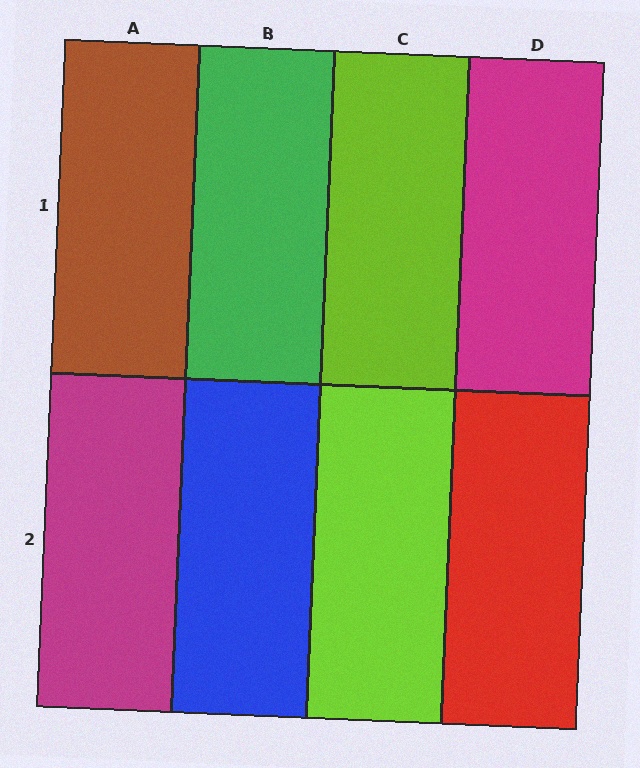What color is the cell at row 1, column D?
Magenta.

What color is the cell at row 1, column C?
Lime.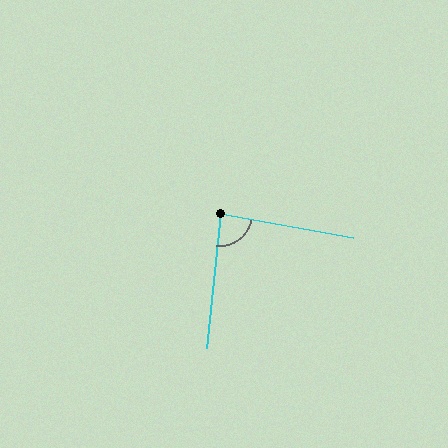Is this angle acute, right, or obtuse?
It is approximately a right angle.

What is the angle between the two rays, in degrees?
Approximately 86 degrees.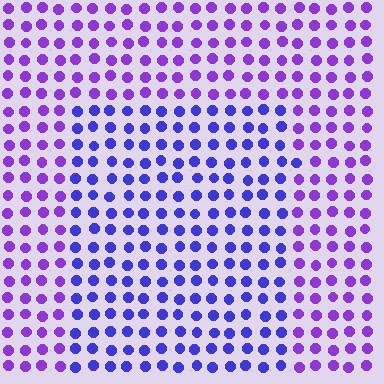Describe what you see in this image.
The image is filled with small purple elements in a uniform arrangement. A rectangle-shaped region is visible where the elements are tinted to a slightly different hue, forming a subtle color boundary.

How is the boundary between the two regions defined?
The boundary is defined purely by a slight shift in hue (about 31 degrees). Spacing, size, and orientation are identical on both sides.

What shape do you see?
I see a rectangle.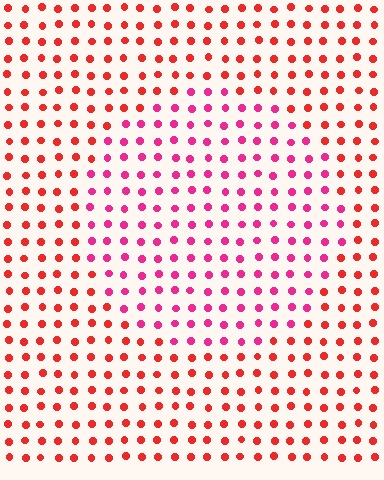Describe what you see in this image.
The image is filled with small red elements in a uniform arrangement. A circle-shaped region is visible where the elements are tinted to a slightly different hue, forming a subtle color boundary.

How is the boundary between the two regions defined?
The boundary is defined purely by a slight shift in hue (about 33 degrees). Spacing, size, and orientation are identical on both sides.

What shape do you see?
I see a circle.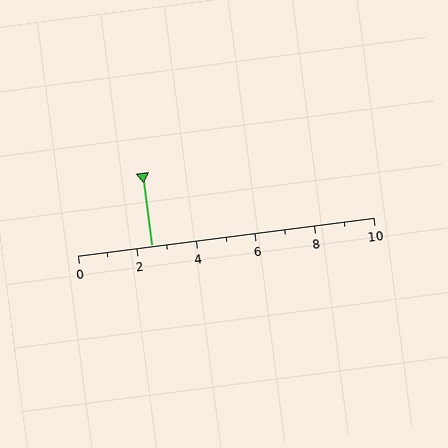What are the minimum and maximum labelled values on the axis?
The axis runs from 0 to 10.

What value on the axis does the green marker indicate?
The marker indicates approximately 2.5.